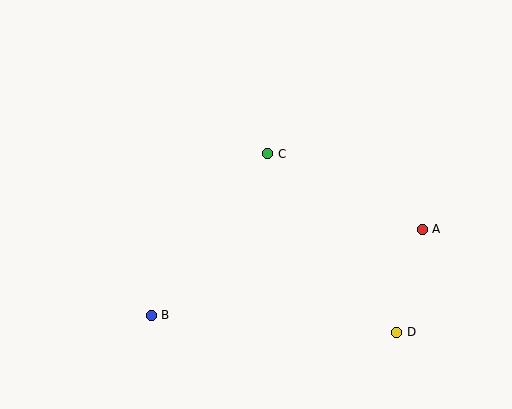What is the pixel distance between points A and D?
The distance between A and D is 106 pixels.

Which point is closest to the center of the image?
Point C at (268, 154) is closest to the center.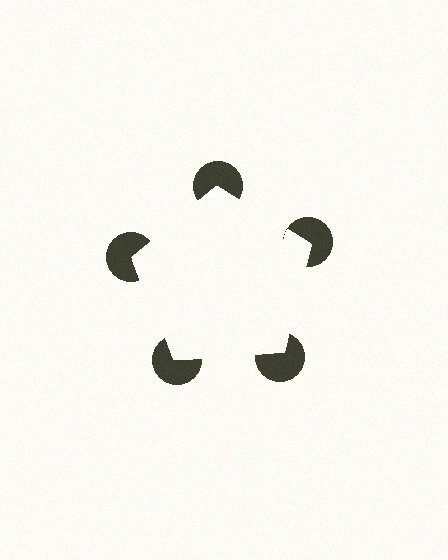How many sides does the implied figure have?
5 sides.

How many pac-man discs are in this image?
There are 5 — one at each vertex of the illusory pentagon.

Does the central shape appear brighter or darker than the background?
It typically appears slightly brighter than the background, even though no actual brightness change is drawn.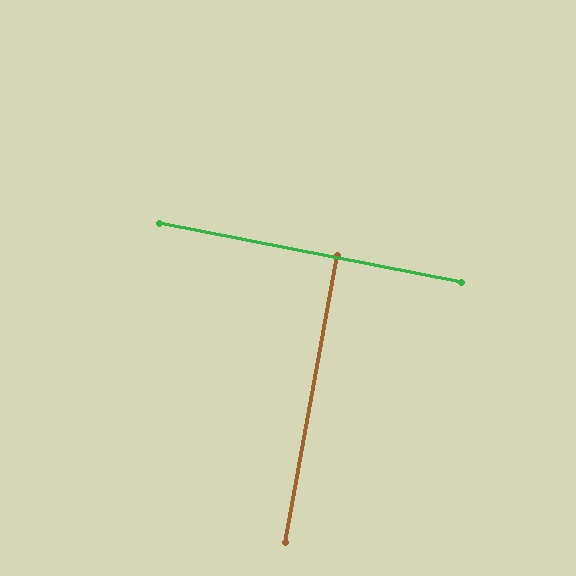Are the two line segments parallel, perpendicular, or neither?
Perpendicular — they meet at approximately 89°.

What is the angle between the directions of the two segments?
Approximately 89 degrees.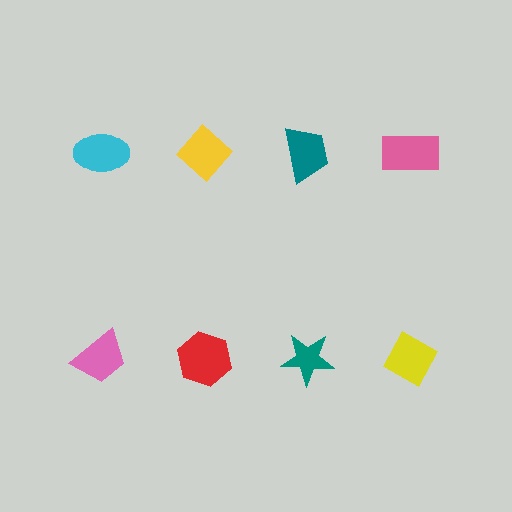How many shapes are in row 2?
4 shapes.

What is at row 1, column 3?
A teal trapezoid.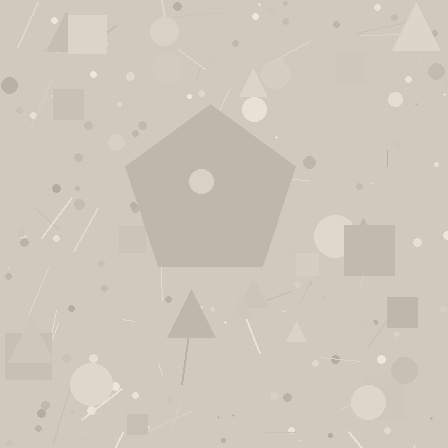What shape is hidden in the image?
A pentagon is hidden in the image.